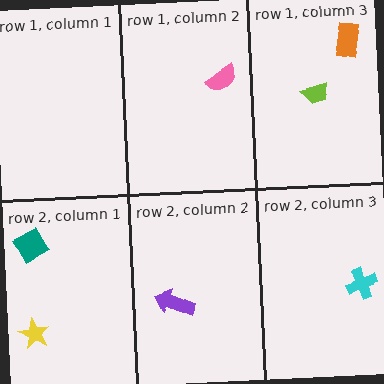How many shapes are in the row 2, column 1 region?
2.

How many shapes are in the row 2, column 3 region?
1.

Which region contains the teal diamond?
The row 2, column 1 region.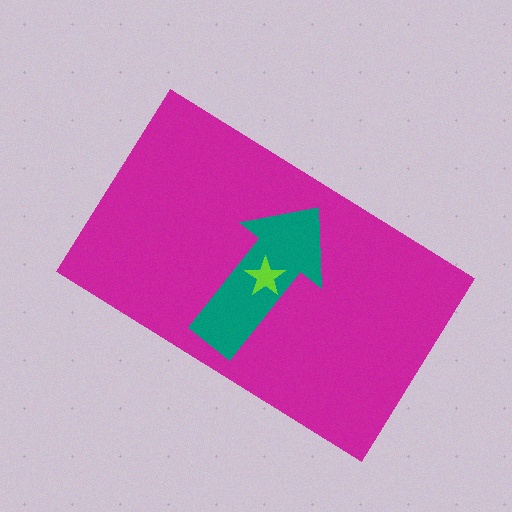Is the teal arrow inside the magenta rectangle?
Yes.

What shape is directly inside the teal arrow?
The lime star.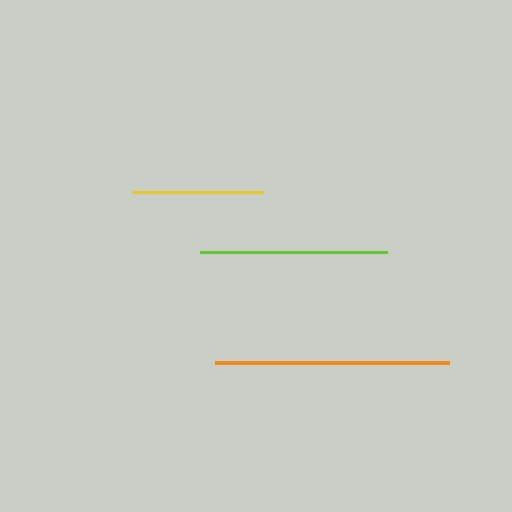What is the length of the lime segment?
The lime segment is approximately 187 pixels long.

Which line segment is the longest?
The orange line is the longest at approximately 233 pixels.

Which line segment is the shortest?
The yellow line is the shortest at approximately 130 pixels.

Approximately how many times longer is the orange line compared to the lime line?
The orange line is approximately 1.2 times the length of the lime line.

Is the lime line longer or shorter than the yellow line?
The lime line is longer than the yellow line.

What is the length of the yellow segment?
The yellow segment is approximately 130 pixels long.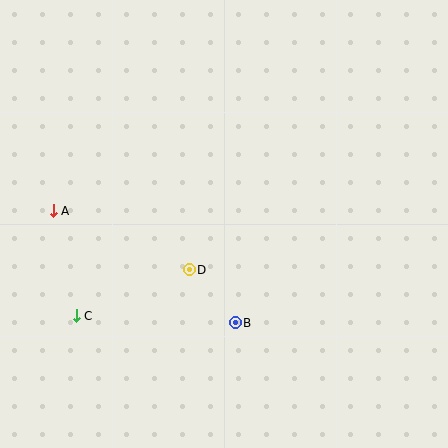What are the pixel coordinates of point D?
Point D is at (189, 270).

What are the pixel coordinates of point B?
Point B is at (235, 323).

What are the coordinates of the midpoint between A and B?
The midpoint between A and B is at (144, 267).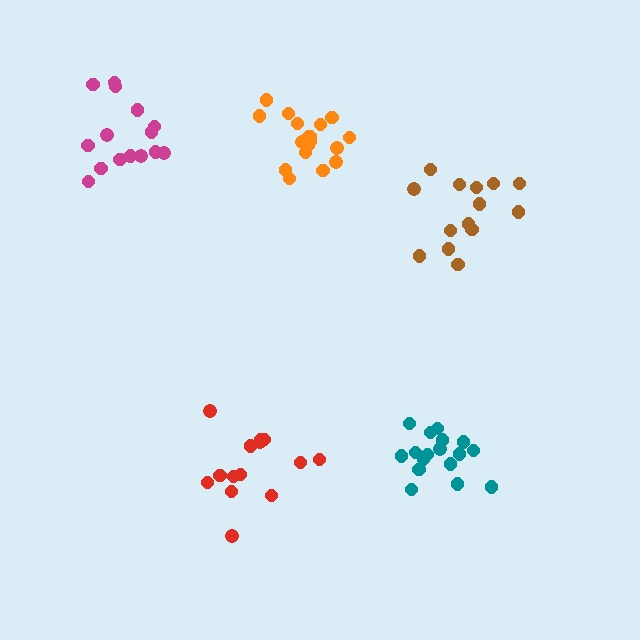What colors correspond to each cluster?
The clusters are colored: teal, red, orange, brown, magenta.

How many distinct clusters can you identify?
There are 5 distinct clusters.